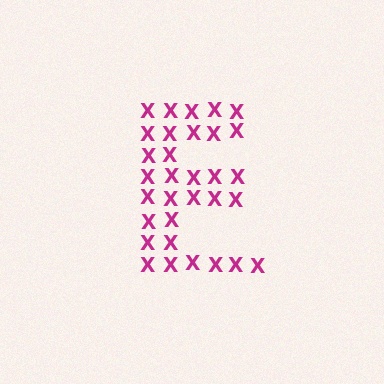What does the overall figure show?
The overall figure shows the letter E.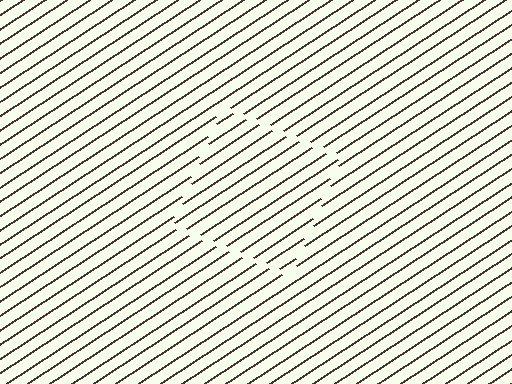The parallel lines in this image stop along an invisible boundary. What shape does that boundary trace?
An illusory square. The interior of the shape contains the same grating, shifted by half a period — the contour is defined by the phase discontinuity where line-ends from the inner and outer gratings abut.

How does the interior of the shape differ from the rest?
The interior of the shape contains the same grating, shifted by half a period — the contour is defined by the phase discontinuity where line-ends from the inner and outer gratings abut.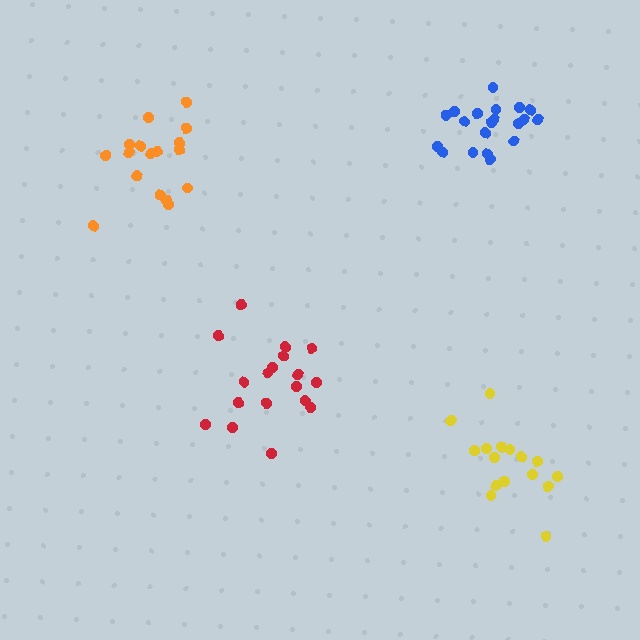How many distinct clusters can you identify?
There are 4 distinct clusters.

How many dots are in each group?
Group 1: 17 dots, Group 2: 18 dots, Group 3: 16 dots, Group 4: 20 dots (71 total).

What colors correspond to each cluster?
The clusters are colored: orange, red, yellow, blue.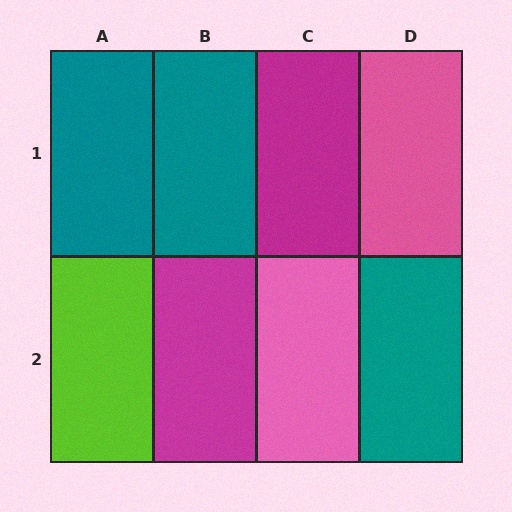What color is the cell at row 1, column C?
Magenta.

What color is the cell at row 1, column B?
Teal.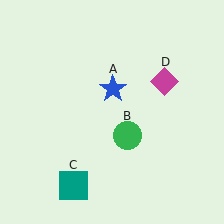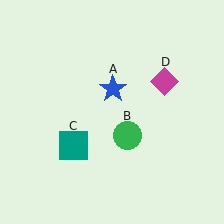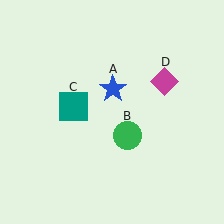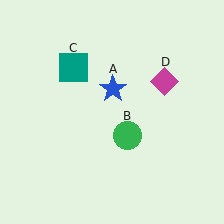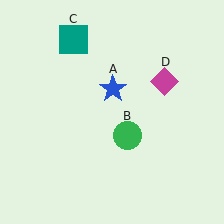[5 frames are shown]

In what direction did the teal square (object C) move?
The teal square (object C) moved up.